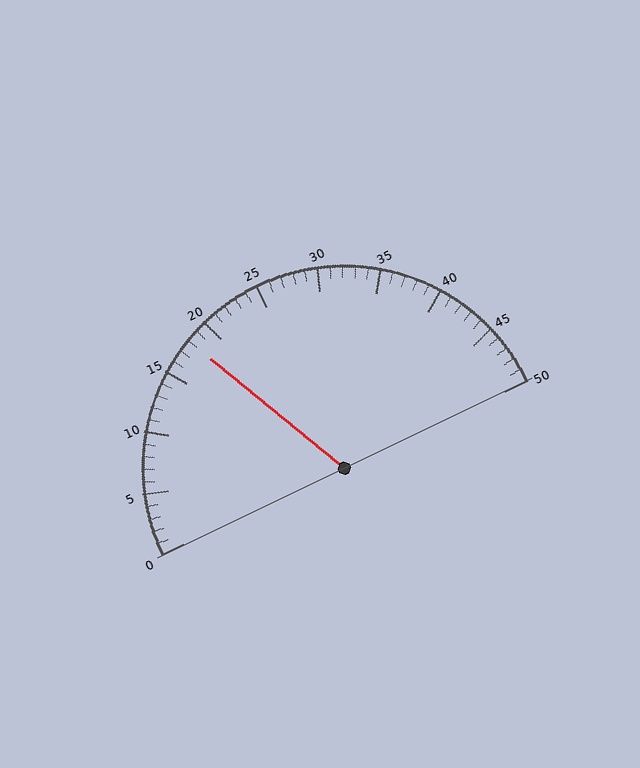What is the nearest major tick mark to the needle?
The nearest major tick mark is 20.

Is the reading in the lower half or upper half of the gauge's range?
The reading is in the lower half of the range (0 to 50).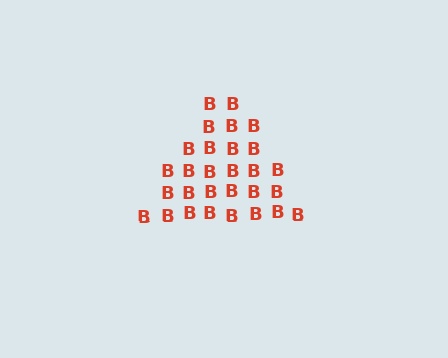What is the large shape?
The large shape is a triangle.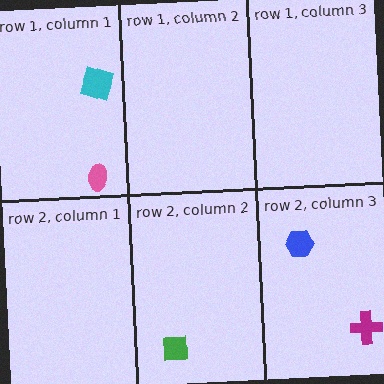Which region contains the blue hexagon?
The row 2, column 3 region.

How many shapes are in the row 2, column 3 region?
2.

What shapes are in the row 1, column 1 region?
The cyan square, the pink ellipse.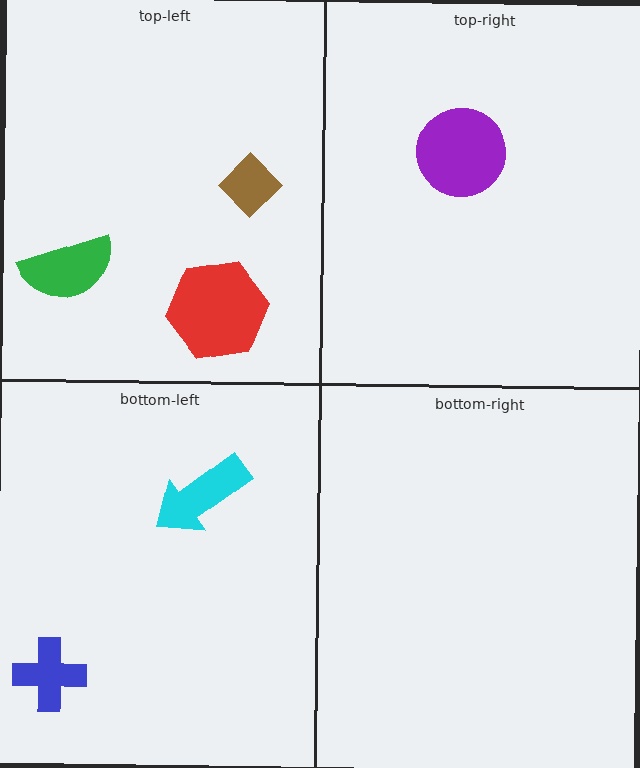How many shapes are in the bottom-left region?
2.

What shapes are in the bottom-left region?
The blue cross, the cyan arrow.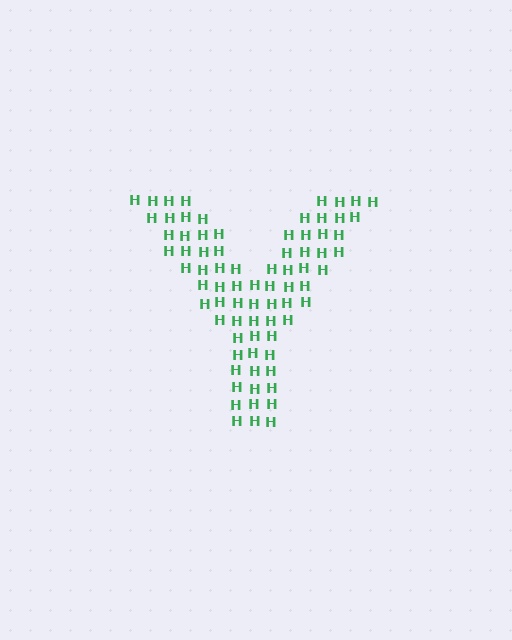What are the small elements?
The small elements are letter H's.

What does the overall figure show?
The overall figure shows the letter Y.